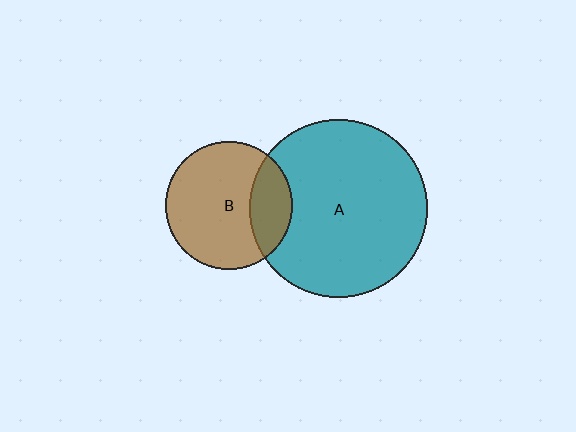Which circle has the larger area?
Circle A (teal).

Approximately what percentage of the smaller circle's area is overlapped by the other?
Approximately 25%.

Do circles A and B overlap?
Yes.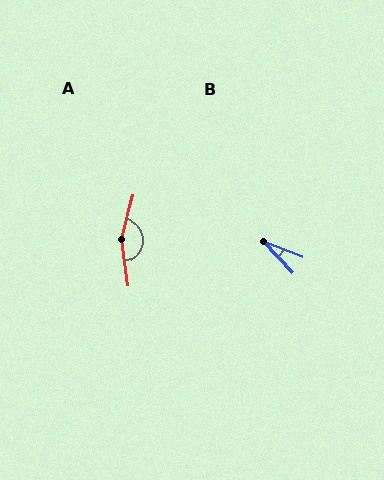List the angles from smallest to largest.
B (26°), A (159°).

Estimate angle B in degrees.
Approximately 26 degrees.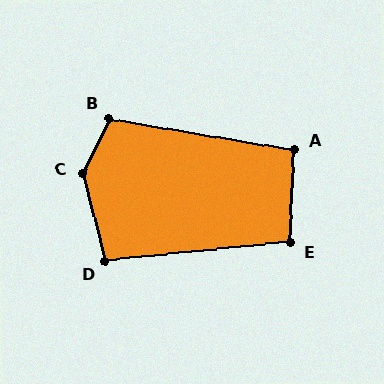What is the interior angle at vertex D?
Approximately 99 degrees (obtuse).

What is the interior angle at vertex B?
Approximately 106 degrees (obtuse).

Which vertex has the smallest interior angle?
A, at approximately 97 degrees.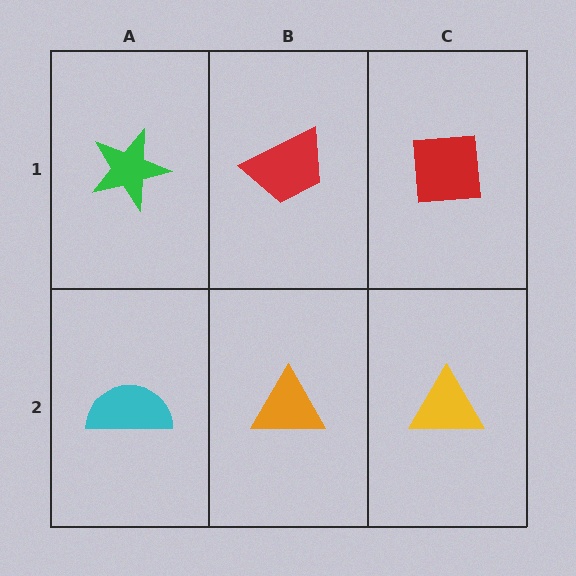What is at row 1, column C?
A red square.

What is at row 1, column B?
A red trapezoid.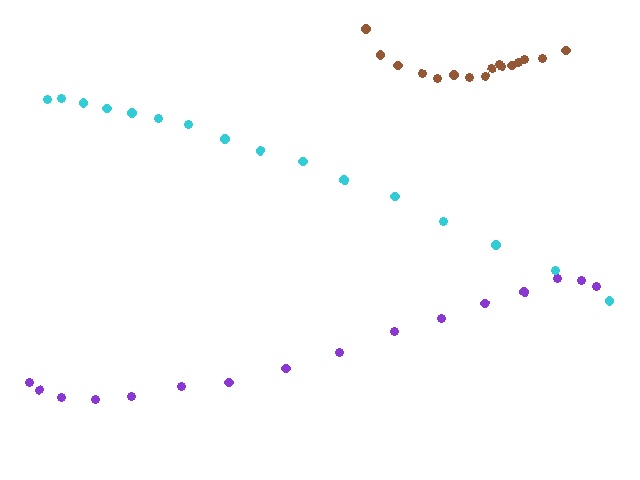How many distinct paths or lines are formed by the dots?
There are 3 distinct paths.